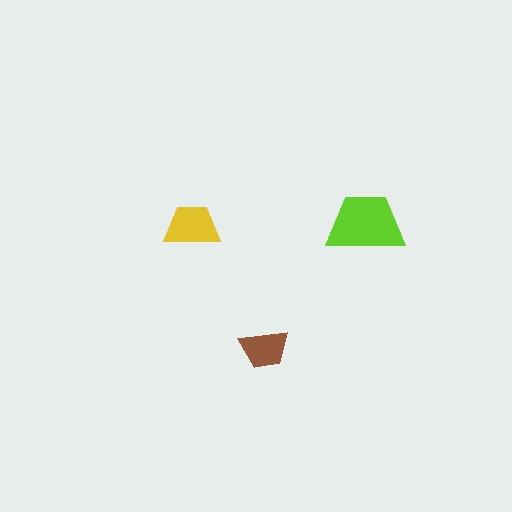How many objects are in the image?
There are 3 objects in the image.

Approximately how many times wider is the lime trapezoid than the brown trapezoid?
About 1.5 times wider.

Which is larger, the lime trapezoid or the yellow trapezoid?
The lime one.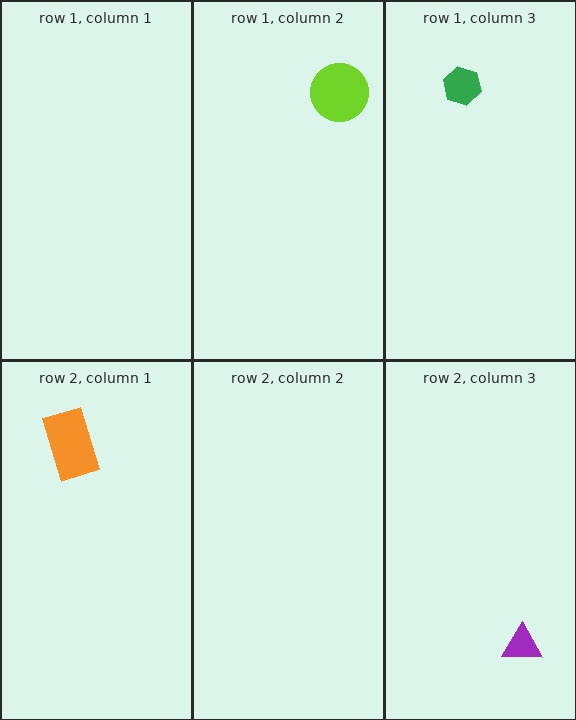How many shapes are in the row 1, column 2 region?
1.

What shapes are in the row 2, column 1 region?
The orange rectangle.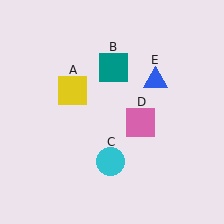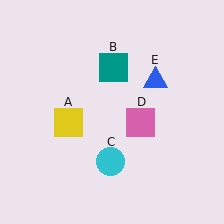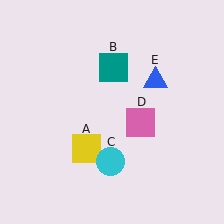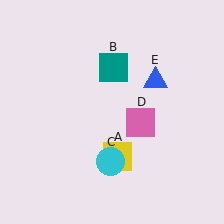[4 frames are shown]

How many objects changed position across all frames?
1 object changed position: yellow square (object A).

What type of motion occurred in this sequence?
The yellow square (object A) rotated counterclockwise around the center of the scene.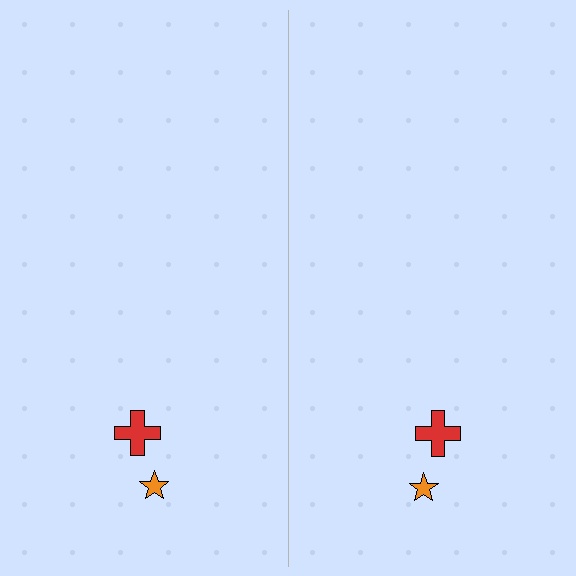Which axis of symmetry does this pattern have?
The pattern has a vertical axis of symmetry running through the center of the image.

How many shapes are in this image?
There are 4 shapes in this image.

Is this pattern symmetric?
Yes, this pattern has bilateral (reflection) symmetry.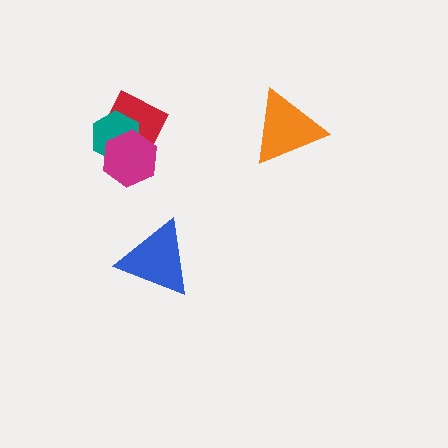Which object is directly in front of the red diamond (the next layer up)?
The teal hexagon is directly in front of the red diamond.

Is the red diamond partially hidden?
Yes, it is partially covered by another shape.